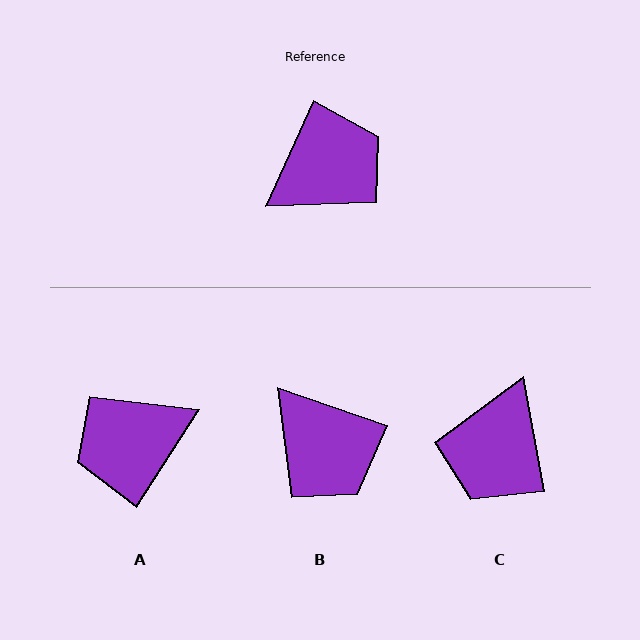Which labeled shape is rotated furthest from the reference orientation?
A, about 172 degrees away.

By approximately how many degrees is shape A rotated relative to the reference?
Approximately 172 degrees counter-clockwise.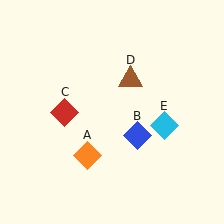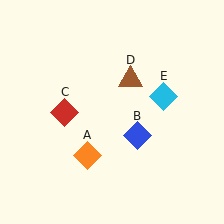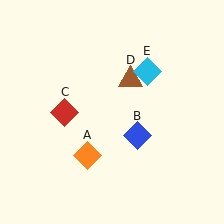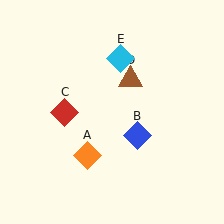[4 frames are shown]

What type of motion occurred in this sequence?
The cyan diamond (object E) rotated counterclockwise around the center of the scene.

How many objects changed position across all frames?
1 object changed position: cyan diamond (object E).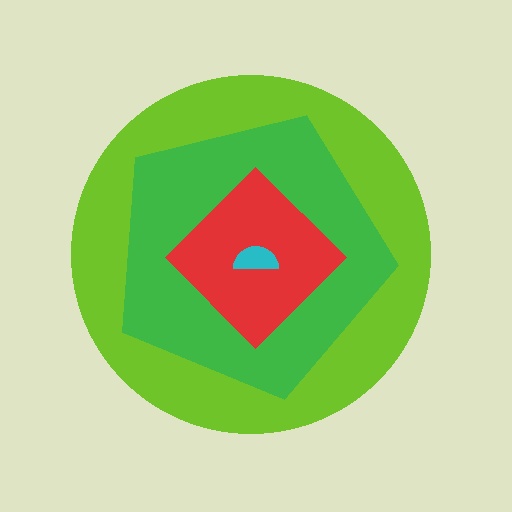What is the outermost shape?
The lime circle.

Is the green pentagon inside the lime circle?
Yes.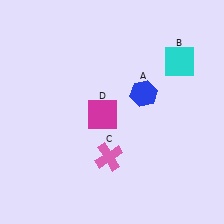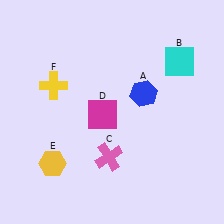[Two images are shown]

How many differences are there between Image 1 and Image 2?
There are 2 differences between the two images.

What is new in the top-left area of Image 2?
A yellow cross (F) was added in the top-left area of Image 2.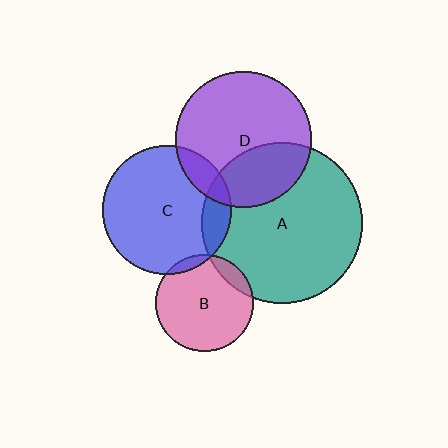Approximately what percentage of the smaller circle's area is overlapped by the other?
Approximately 10%.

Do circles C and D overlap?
Yes.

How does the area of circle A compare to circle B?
Approximately 2.8 times.